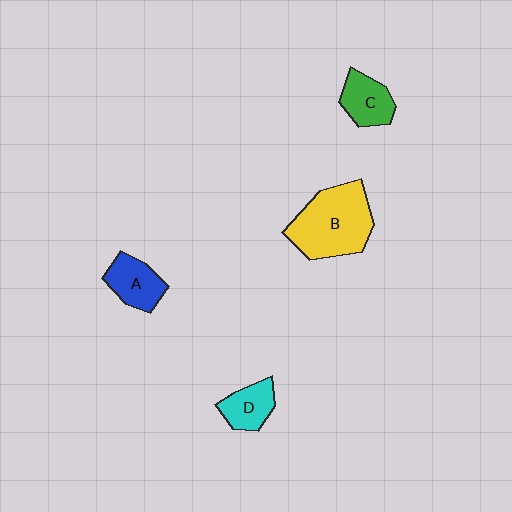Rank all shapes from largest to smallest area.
From largest to smallest: B (yellow), A (blue), C (green), D (cyan).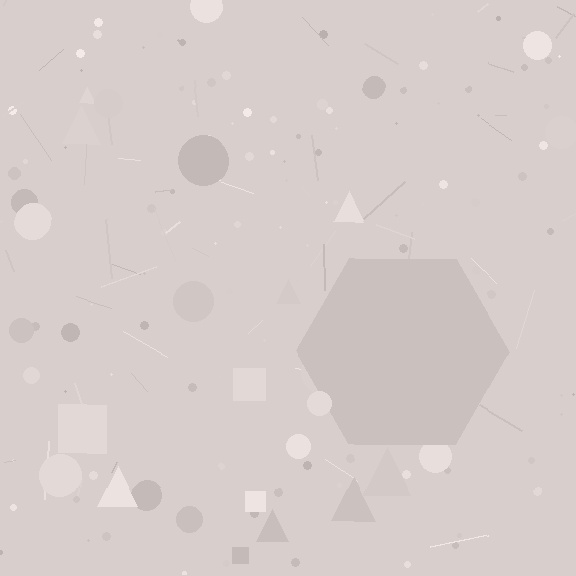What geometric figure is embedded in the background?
A hexagon is embedded in the background.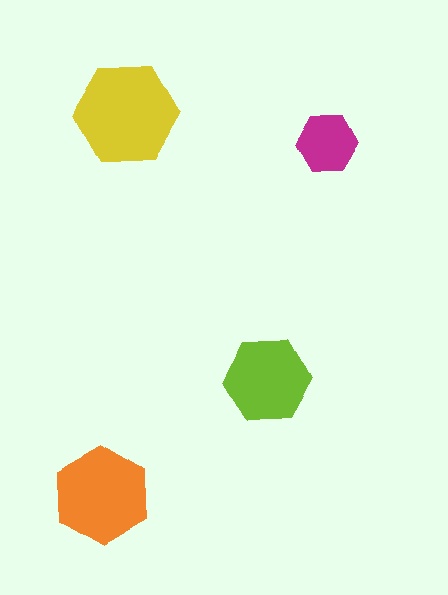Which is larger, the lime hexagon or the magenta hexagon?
The lime one.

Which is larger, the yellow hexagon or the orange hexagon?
The yellow one.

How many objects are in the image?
There are 4 objects in the image.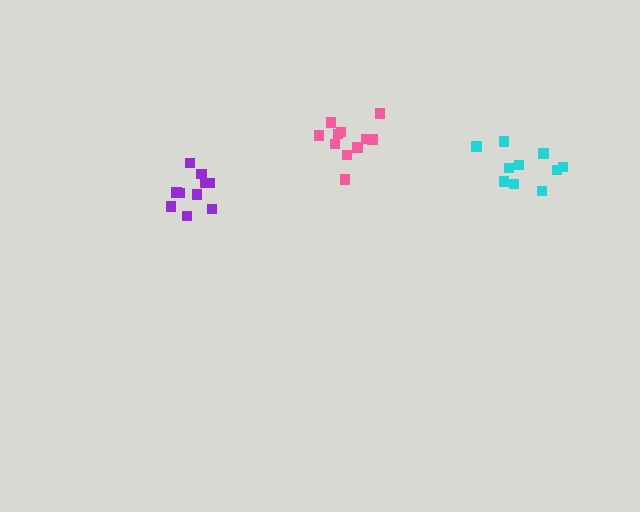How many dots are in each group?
Group 1: 11 dots, Group 2: 10 dots, Group 3: 10 dots (31 total).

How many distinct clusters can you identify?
There are 3 distinct clusters.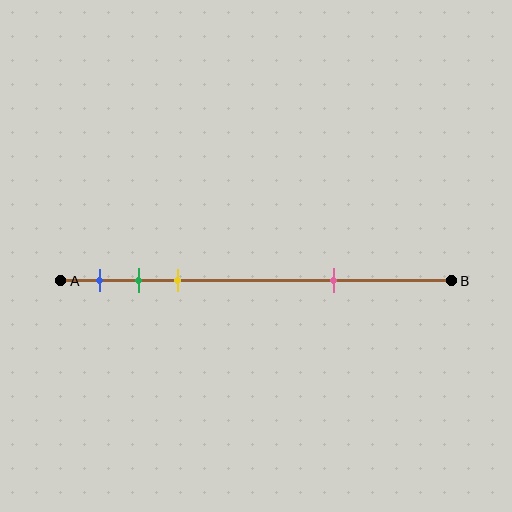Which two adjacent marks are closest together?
The green and yellow marks are the closest adjacent pair.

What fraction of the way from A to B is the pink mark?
The pink mark is approximately 70% (0.7) of the way from A to B.